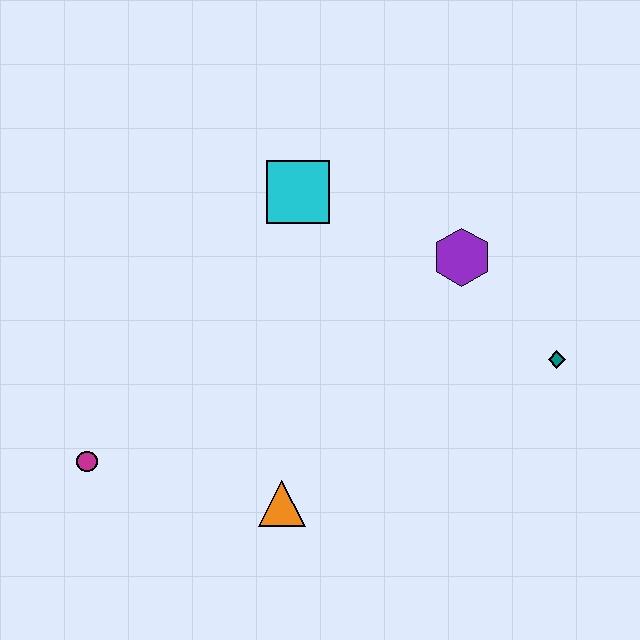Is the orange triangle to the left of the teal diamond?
Yes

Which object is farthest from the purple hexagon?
The magenta circle is farthest from the purple hexagon.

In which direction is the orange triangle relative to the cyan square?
The orange triangle is below the cyan square.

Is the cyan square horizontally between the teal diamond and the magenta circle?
Yes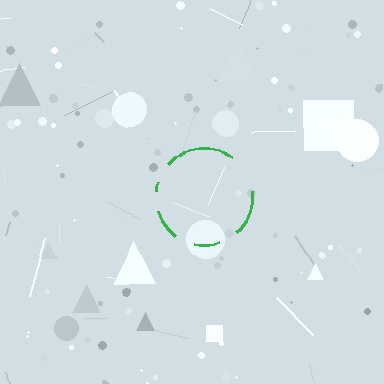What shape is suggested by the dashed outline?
The dashed outline suggests a circle.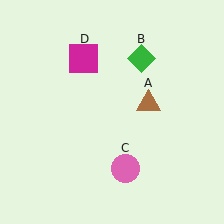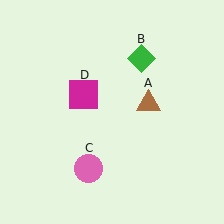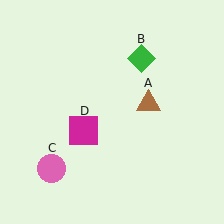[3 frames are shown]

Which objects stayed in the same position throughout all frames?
Brown triangle (object A) and green diamond (object B) remained stationary.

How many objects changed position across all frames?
2 objects changed position: pink circle (object C), magenta square (object D).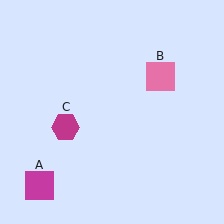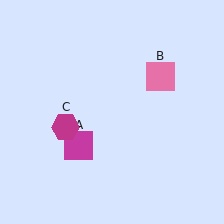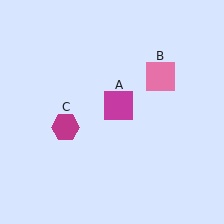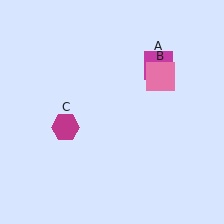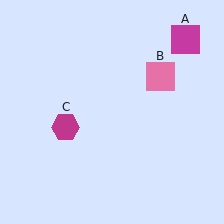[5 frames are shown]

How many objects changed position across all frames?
1 object changed position: magenta square (object A).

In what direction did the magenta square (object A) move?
The magenta square (object A) moved up and to the right.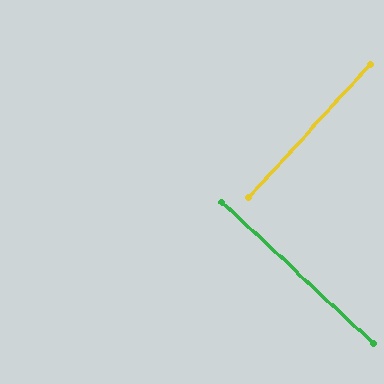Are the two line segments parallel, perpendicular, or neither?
Perpendicular — they meet at approximately 90°.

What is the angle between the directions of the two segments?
Approximately 90 degrees.